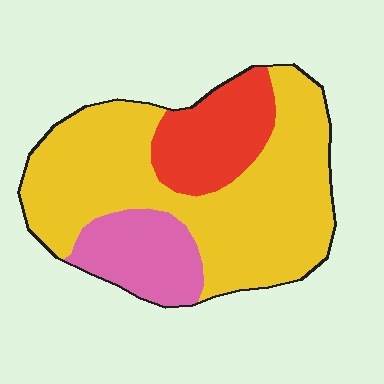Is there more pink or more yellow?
Yellow.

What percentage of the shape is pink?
Pink covers roughly 15% of the shape.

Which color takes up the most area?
Yellow, at roughly 65%.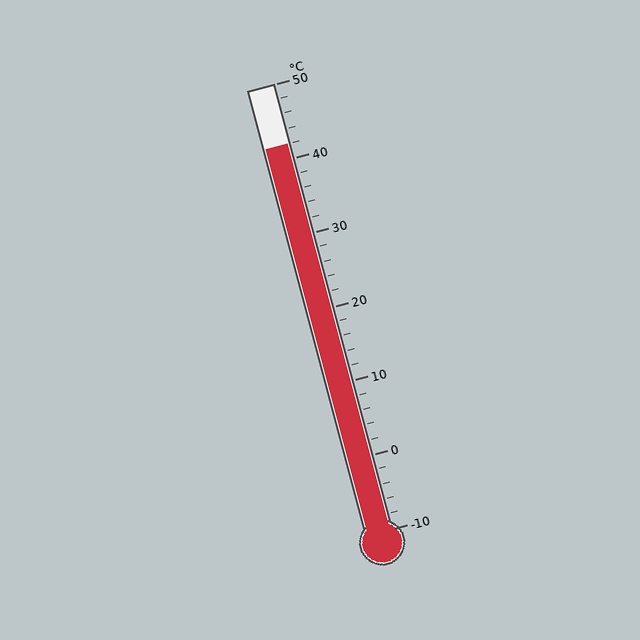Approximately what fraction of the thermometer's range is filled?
The thermometer is filled to approximately 85% of its range.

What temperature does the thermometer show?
The thermometer shows approximately 42°C.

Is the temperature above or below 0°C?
The temperature is above 0°C.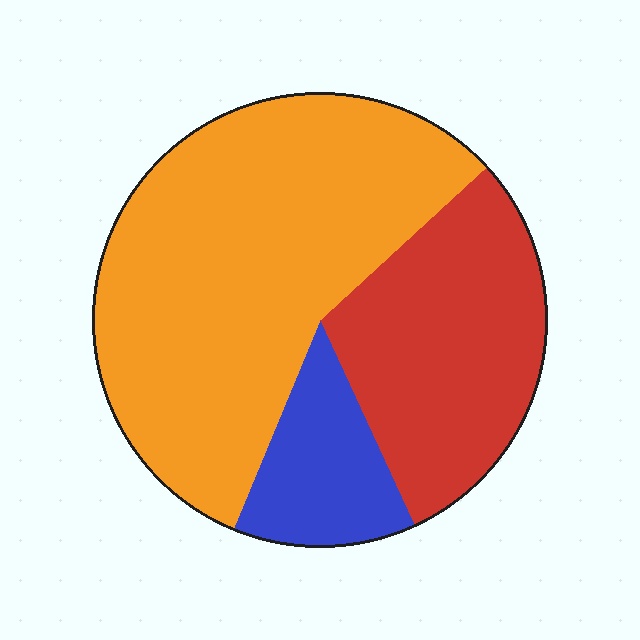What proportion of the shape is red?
Red covers about 30% of the shape.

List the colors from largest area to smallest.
From largest to smallest: orange, red, blue.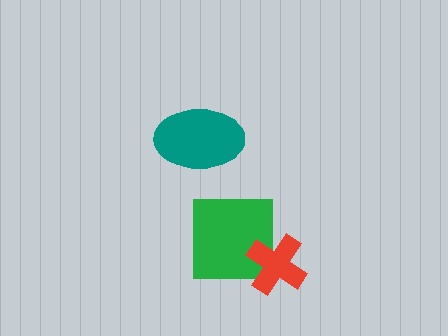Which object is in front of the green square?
The red cross is in front of the green square.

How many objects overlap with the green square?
1 object overlaps with the green square.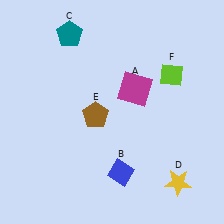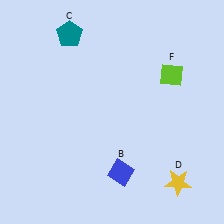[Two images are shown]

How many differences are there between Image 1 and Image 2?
There are 2 differences between the two images.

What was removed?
The brown pentagon (E), the magenta square (A) were removed in Image 2.